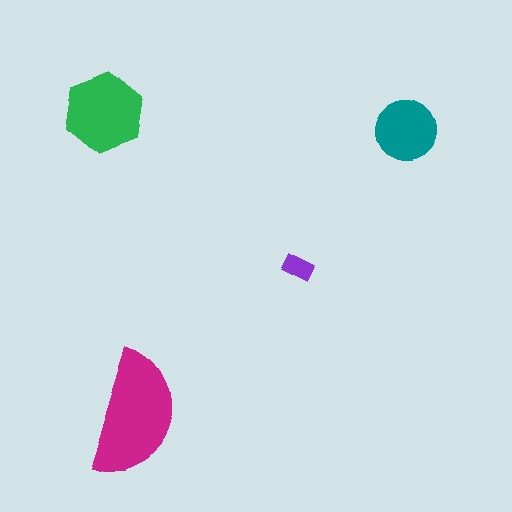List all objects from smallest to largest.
The purple rectangle, the teal circle, the green hexagon, the magenta semicircle.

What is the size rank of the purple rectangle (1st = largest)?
4th.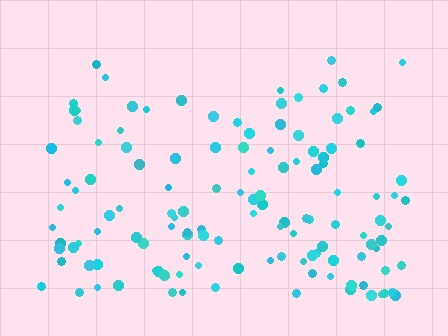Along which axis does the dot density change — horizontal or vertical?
Vertical.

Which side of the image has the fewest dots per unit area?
The top.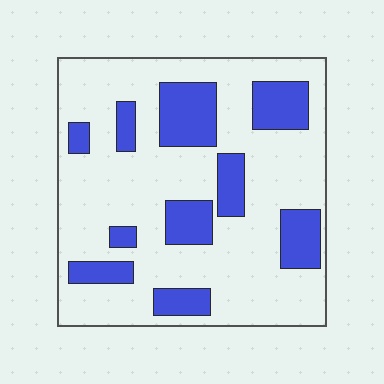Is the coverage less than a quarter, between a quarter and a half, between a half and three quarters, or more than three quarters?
Between a quarter and a half.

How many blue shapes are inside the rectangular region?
10.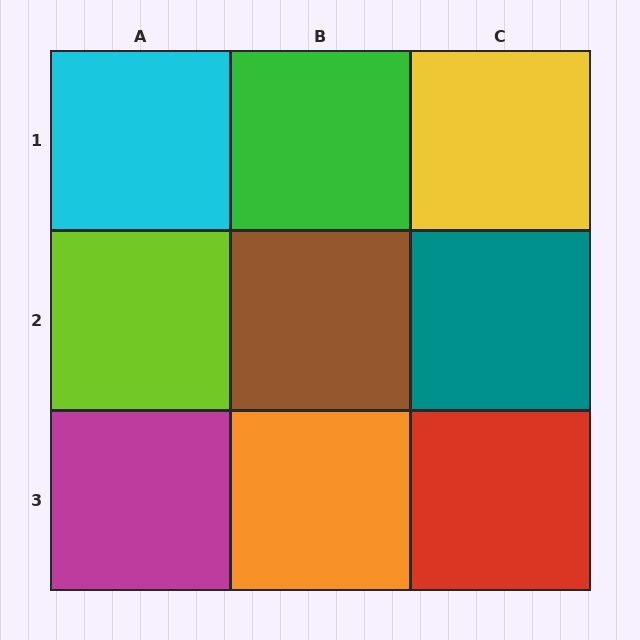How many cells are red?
1 cell is red.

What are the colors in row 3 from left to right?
Magenta, orange, red.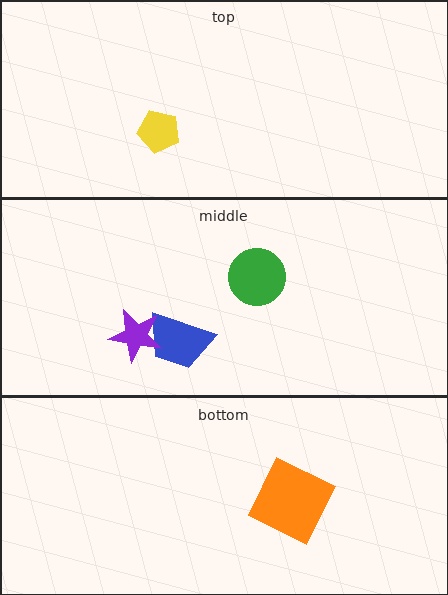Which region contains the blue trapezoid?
The middle region.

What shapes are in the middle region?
The blue trapezoid, the green circle, the purple star.